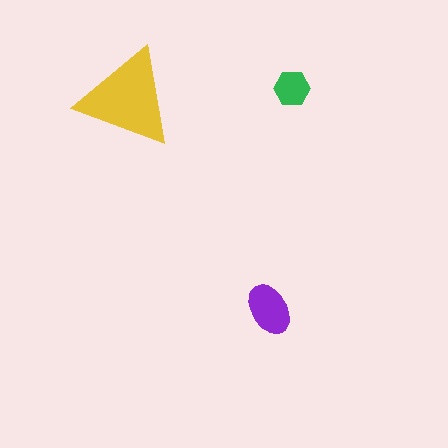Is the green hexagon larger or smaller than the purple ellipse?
Smaller.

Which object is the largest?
The yellow triangle.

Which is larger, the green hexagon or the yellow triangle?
The yellow triangle.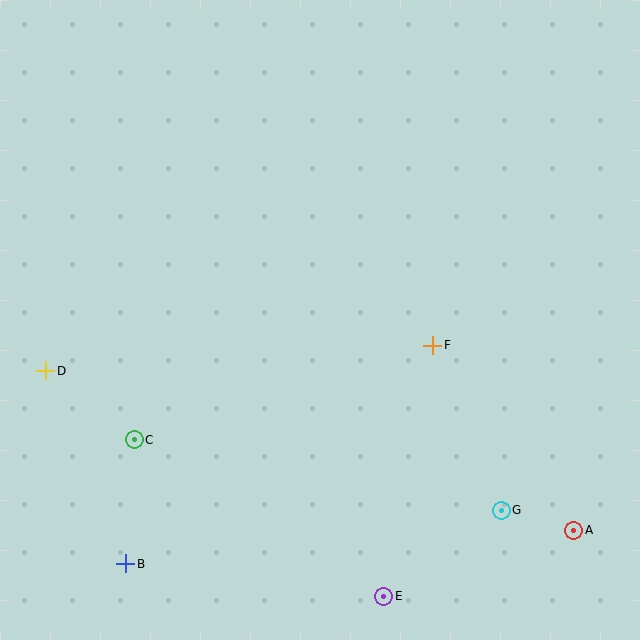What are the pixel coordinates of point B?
Point B is at (126, 564).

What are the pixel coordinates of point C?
Point C is at (134, 440).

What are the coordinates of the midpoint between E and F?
The midpoint between E and F is at (408, 471).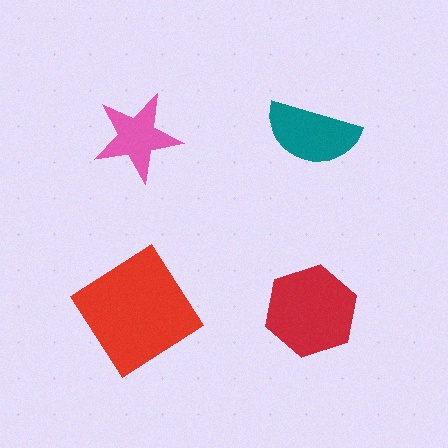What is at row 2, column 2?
A red hexagon.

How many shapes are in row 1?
2 shapes.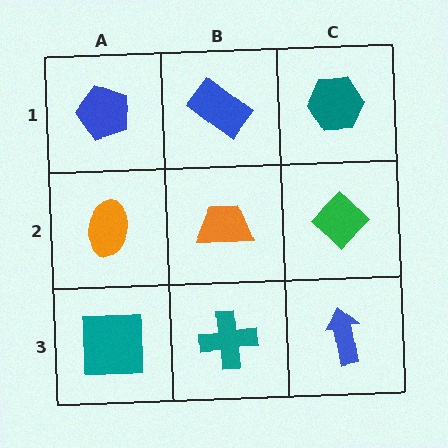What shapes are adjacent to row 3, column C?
A green diamond (row 2, column C), a teal cross (row 3, column B).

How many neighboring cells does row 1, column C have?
2.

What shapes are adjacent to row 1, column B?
An orange trapezoid (row 2, column B), a blue pentagon (row 1, column A), a teal hexagon (row 1, column C).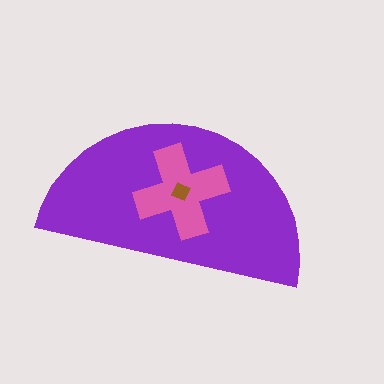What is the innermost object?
The brown diamond.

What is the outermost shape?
The purple semicircle.